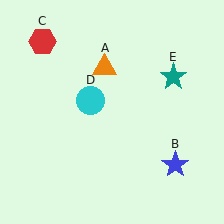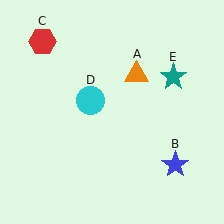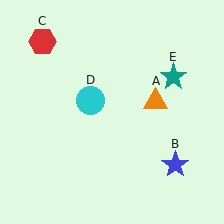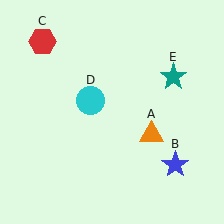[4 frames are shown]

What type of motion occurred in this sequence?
The orange triangle (object A) rotated clockwise around the center of the scene.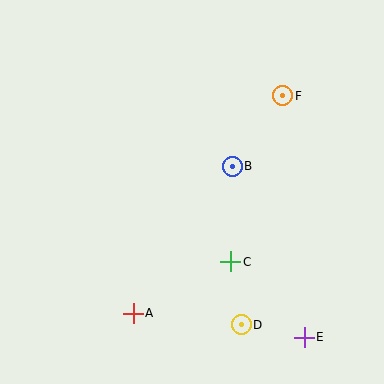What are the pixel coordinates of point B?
Point B is at (232, 166).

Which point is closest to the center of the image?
Point B at (232, 166) is closest to the center.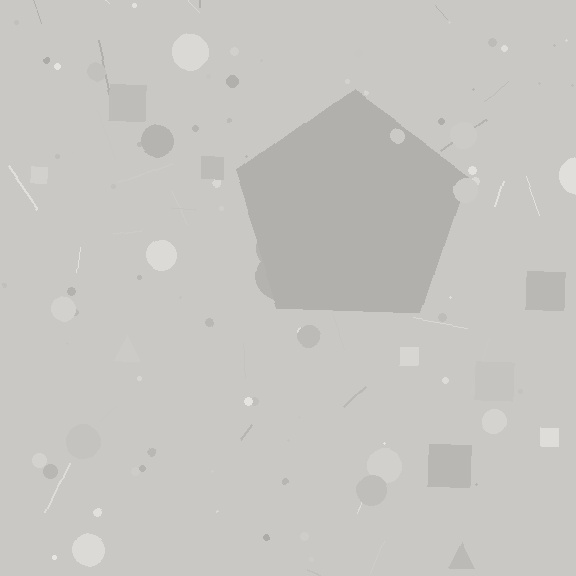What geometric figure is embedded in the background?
A pentagon is embedded in the background.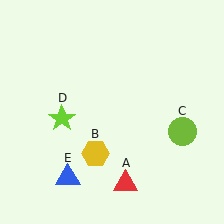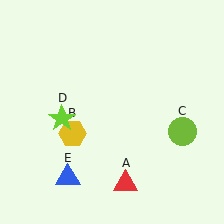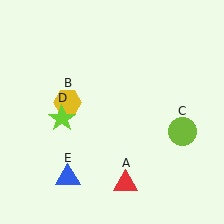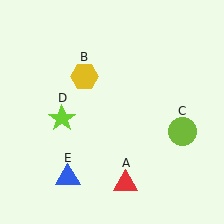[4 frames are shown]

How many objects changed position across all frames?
1 object changed position: yellow hexagon (object B).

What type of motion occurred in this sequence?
The yellow hexagon (object B) rotated clockwise around the center of the scene.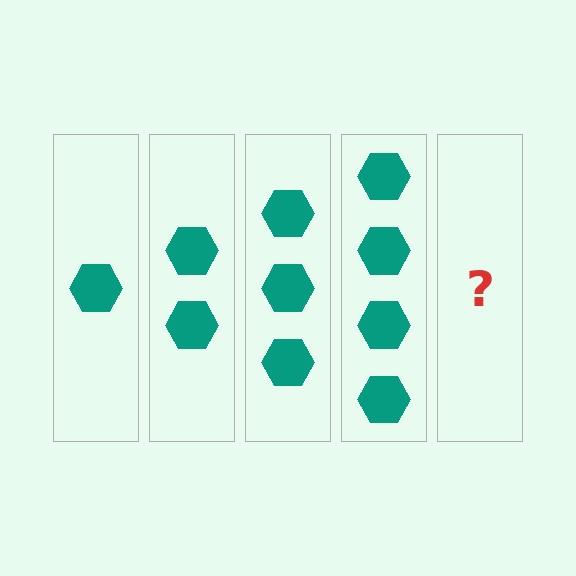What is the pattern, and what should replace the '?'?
The pattern is that each step adds one more hexagon. The '?' should be 5 hexagons.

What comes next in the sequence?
The next element should be 5 hexagons.